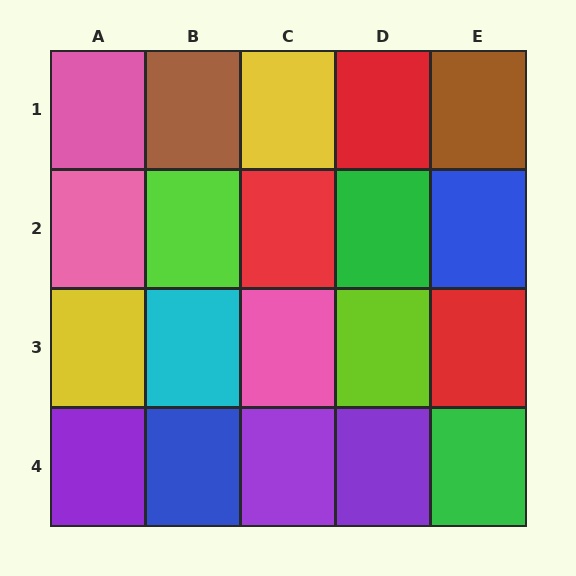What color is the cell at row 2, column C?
Red.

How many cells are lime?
2 cells are lime.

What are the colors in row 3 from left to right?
Yellow, cyan, pink, lime, red.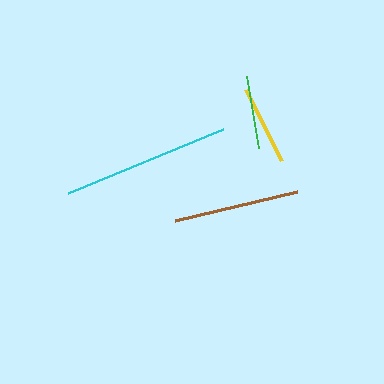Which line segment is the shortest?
The green line is the shortest at approximately 73 pixels.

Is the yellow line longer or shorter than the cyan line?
The cyan line is longer than the yellow line.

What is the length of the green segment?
The green segment is approximately 73 pixels long.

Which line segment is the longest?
The cyan line is the longest at approximately 168 pixels.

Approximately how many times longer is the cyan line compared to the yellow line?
The cyan line is approximately 2.1 times the length of the yellow line.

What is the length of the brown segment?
The brown segment is approximately 125 pixels long.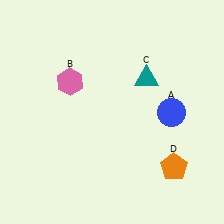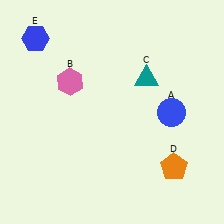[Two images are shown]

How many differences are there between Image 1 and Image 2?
There is 1 difference between the two images.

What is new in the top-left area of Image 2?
A blue hexagon (E) was added in the top-left area of Image 2.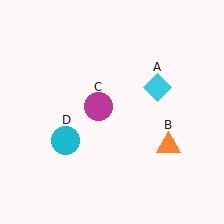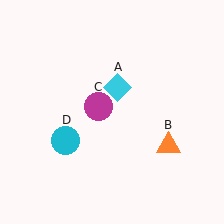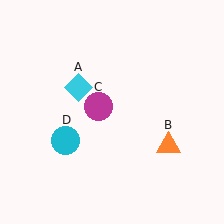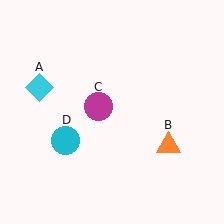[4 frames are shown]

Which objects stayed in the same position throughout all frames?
Orange triangle (object B) and magenta circle (object C) and cyan circle (object D) remained stationary.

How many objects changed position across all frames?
1 object changed position: cyan diamond (object A).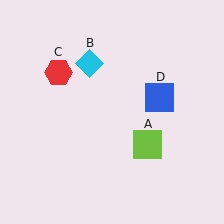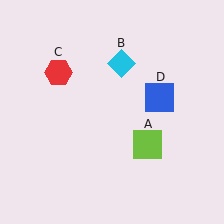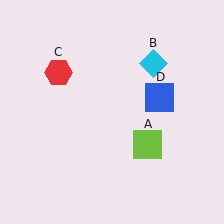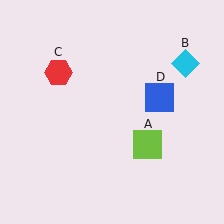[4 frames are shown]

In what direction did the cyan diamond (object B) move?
The cyan diamond (object B) moved right.